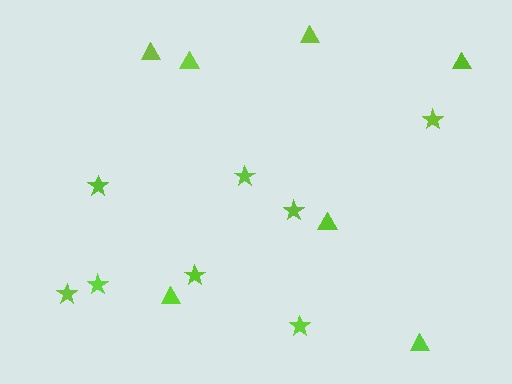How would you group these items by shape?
There are 2 groups: one group of stars (8) and one group of triangles (7).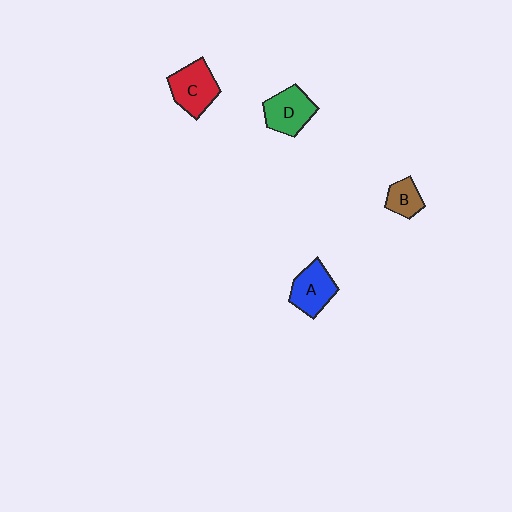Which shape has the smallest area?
Shape B (brown).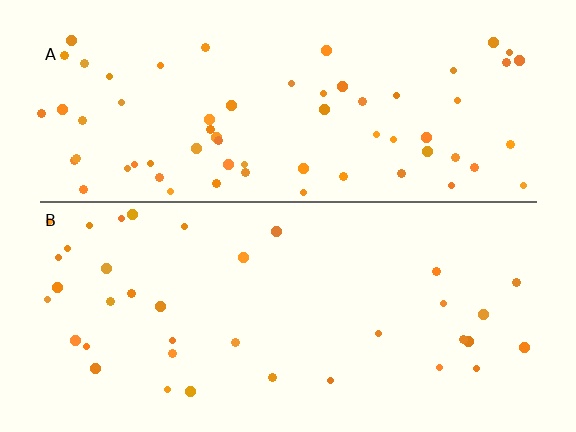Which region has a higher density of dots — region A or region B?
A (the top).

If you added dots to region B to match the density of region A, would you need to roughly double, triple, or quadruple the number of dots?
Approximately double.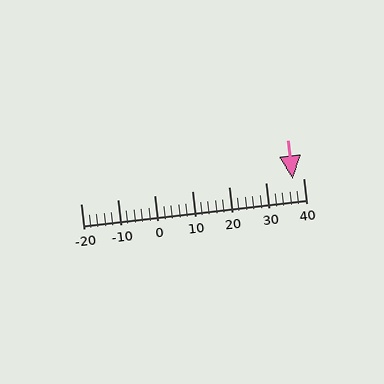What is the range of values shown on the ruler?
The ruler shows values from -20 to 40.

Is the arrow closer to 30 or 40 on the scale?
The arrow is closer to 40.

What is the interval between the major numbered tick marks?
The major tick marks are spaced 10 units apart.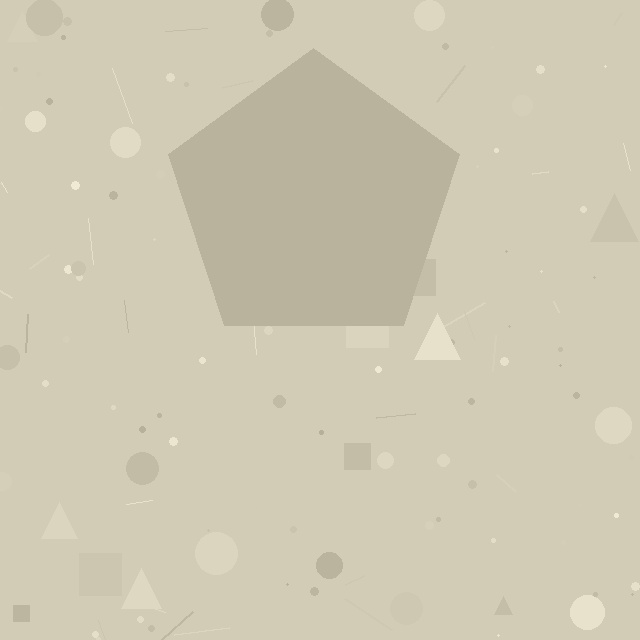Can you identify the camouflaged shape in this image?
The camouflaged shape is a pentagon.